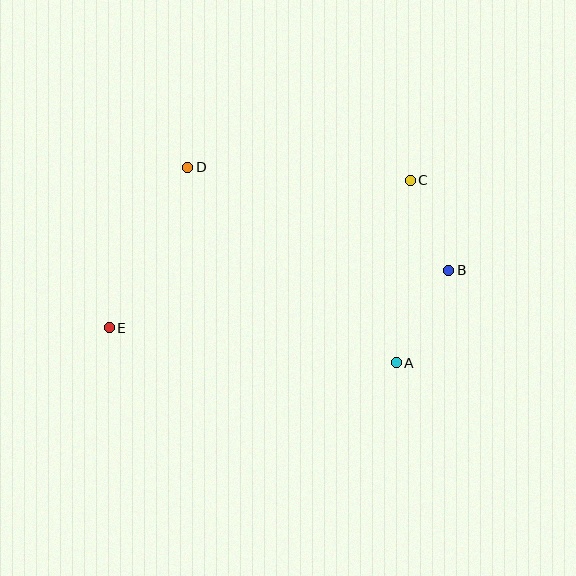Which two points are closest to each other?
Points B and C are closest to each other.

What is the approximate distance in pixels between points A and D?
The distance between A and D is approximately 286 pixels.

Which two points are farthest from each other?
Points B and E are farthest from each other.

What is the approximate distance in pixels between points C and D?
The distance between C and D is approximately 223 pixels.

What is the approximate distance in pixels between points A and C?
The distance between A and C is approximately 183 pixels.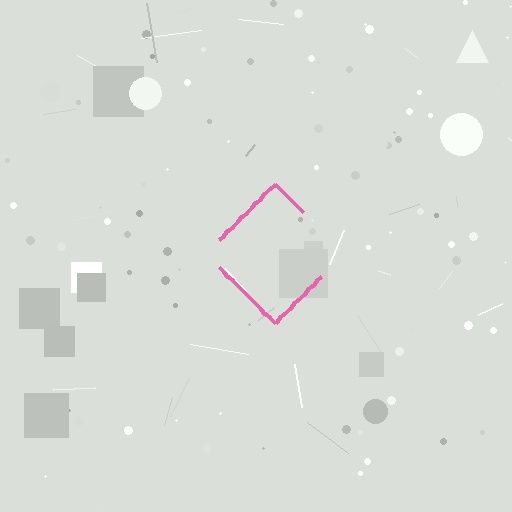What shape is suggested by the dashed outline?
The dashed outline suggests a diamond.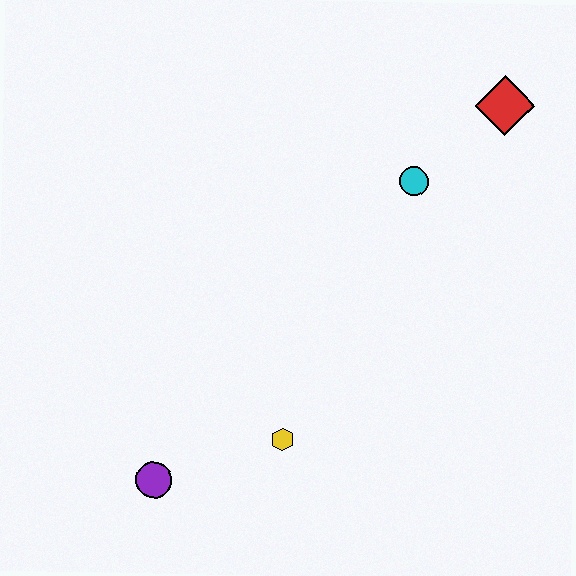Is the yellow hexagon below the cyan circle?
Yes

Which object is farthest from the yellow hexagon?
The red diamond is farthest from the yellow hexagon.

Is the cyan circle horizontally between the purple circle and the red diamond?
Yes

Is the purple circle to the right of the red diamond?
No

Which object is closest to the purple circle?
The yellow hexagon is closest to the purple circle.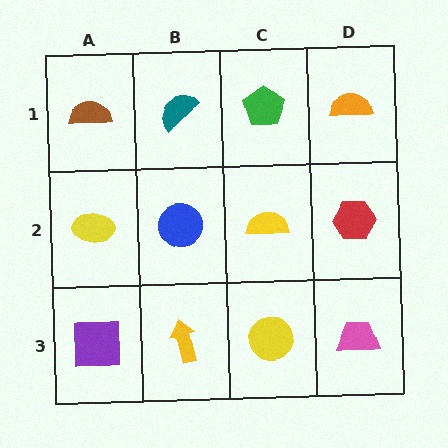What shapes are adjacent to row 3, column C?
A yellow semicircle (row 2, column C), a yellow arrow (row 3, column B), a pink trapezoid (row 3, column D).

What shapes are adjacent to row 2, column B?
A teal semicircle (row 1, column B), a yellow arrow (row 3, column B), a yellow ellipse (row 2, column A), a yellow semicircle (row 2, column C).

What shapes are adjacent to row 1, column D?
A red hexagon (row 2, column D), a green pentagon (row 1, column C).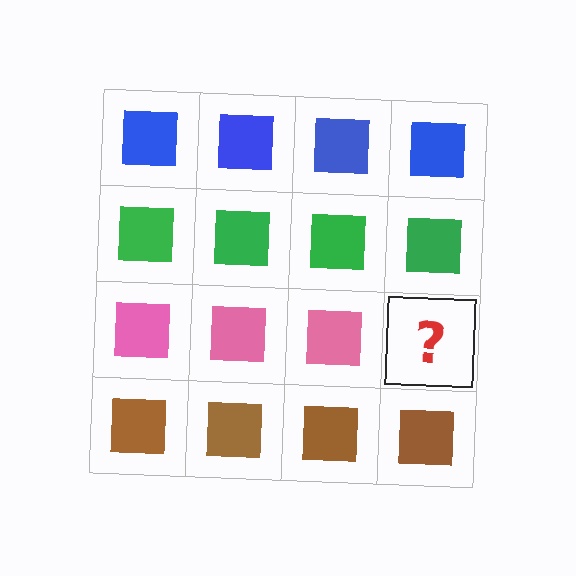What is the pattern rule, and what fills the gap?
The rule is that each row has a consistent color. The gap should be filled with a pink square.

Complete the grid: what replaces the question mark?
The question mark should be replaced with a pink square.